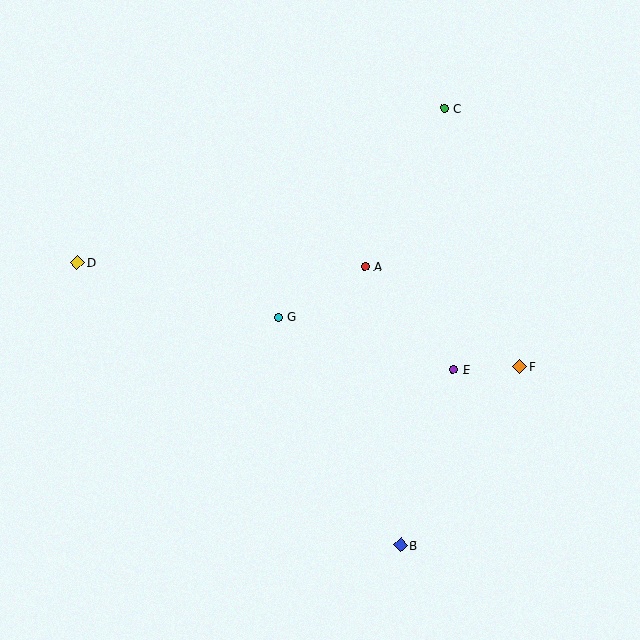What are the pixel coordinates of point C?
Point C is at (444, 108).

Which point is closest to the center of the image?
Point G at (278, 317) is closest to the center.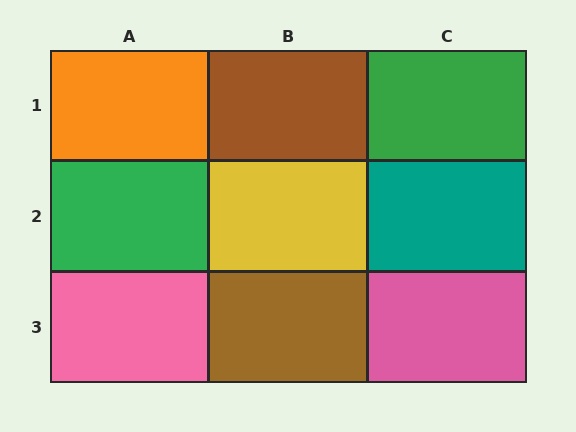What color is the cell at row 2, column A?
Green.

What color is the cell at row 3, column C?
Pink.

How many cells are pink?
2 cells are pink.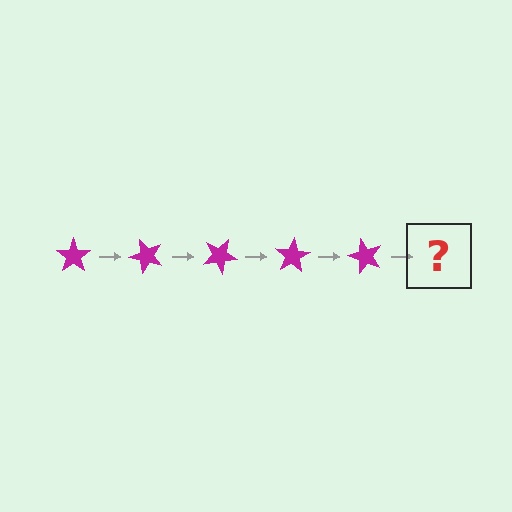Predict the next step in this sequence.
The next step is a magenta star rotated 250 degrees.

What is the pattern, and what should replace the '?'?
The pattern is that the star rotates 50 degrees each step. The '?' should be a magenta star rotated 250 degrees.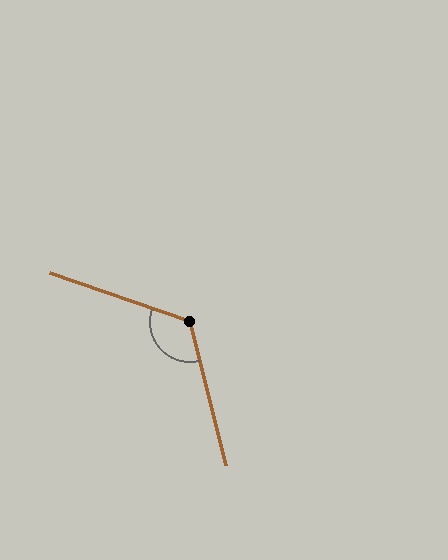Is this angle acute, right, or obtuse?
It is obtuse.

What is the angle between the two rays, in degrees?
Approximately 123 degrees.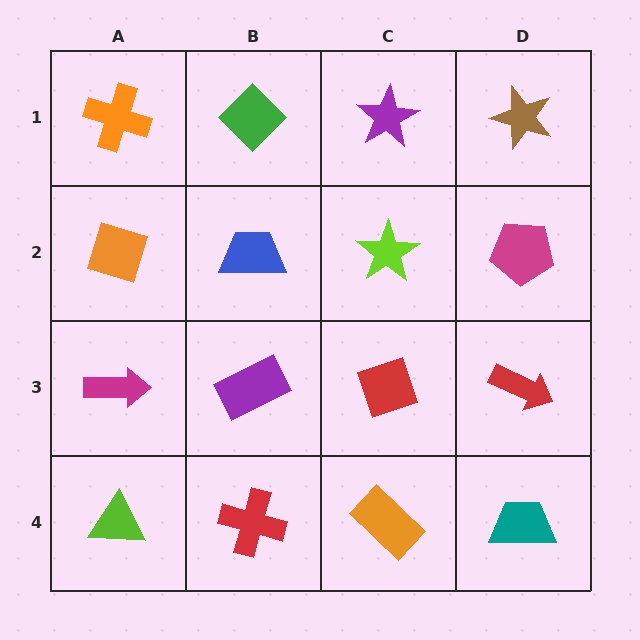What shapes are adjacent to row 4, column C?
A red diamond (row 3, column C), a red cross (row 4, column B), a teal trapezoid (row 4, column D).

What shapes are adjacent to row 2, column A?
An orange cross (row 1, column A), a magenta arrow (row 3, column A), a blue trapezoid (row 2, column B).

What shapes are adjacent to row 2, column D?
A brown star (row 1, column D), a red arrow (row 3, column D), a lime star (row 2, column C).